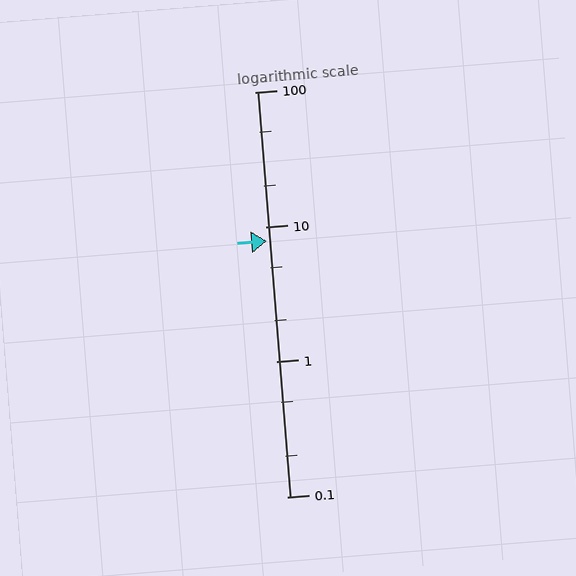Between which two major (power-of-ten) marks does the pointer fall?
The pointer is between 1 and 10.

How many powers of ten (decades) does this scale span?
The scale spans 3 decades, from 0.1 to 100.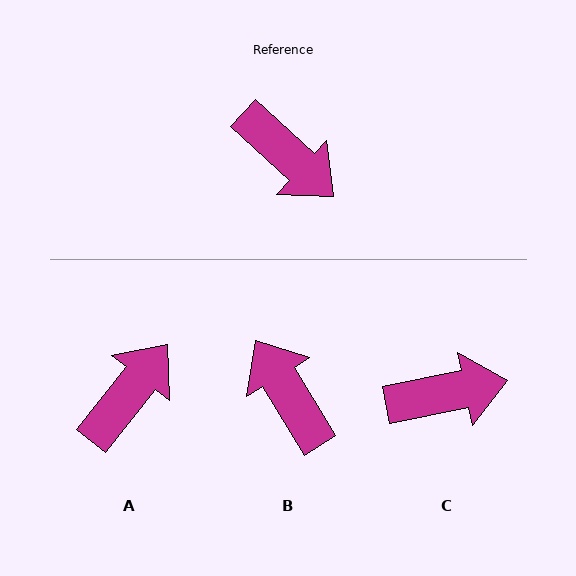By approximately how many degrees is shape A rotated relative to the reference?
Approximately 95 degrees counter-clockwise.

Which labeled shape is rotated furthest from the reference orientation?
B, about 164 degrees away.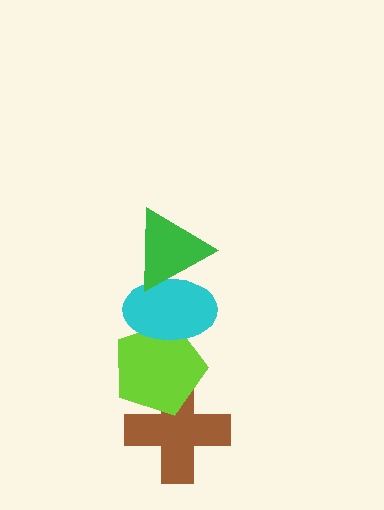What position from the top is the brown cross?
The brown cross is 4th from the top.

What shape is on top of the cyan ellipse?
The green triangle is on top of the cyan ellipse.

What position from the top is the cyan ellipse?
The cyan ellipse is 2nd from the top.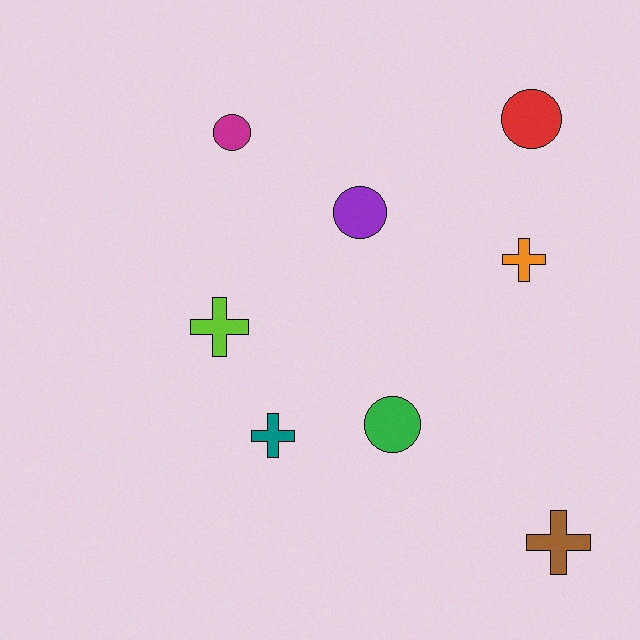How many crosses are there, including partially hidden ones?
There are 4 crosses.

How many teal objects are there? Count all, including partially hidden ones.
There is 1 teal object.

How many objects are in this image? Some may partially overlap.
There are 8 objects.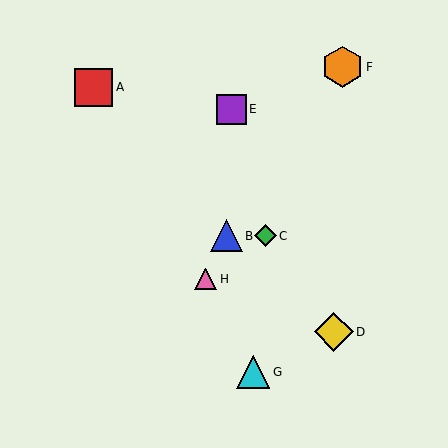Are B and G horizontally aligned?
No, B is at y≈236 and G is at y≈372.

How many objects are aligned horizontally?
2 objects (B, C) are aligned horizontally.